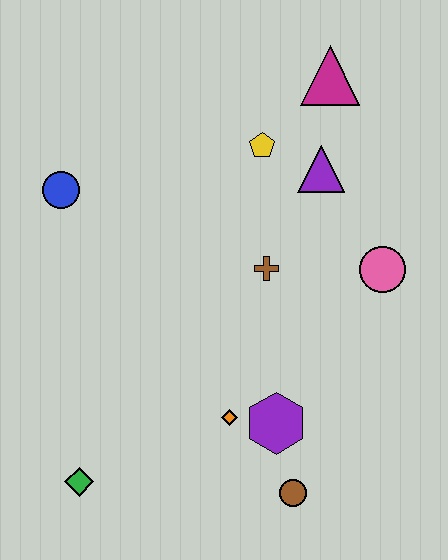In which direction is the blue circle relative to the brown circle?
The blue circle is above the brown circle.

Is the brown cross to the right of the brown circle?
No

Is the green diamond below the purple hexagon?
Yes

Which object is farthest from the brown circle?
The magenta triangle is farthest from the brown circle.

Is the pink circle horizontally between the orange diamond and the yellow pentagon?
No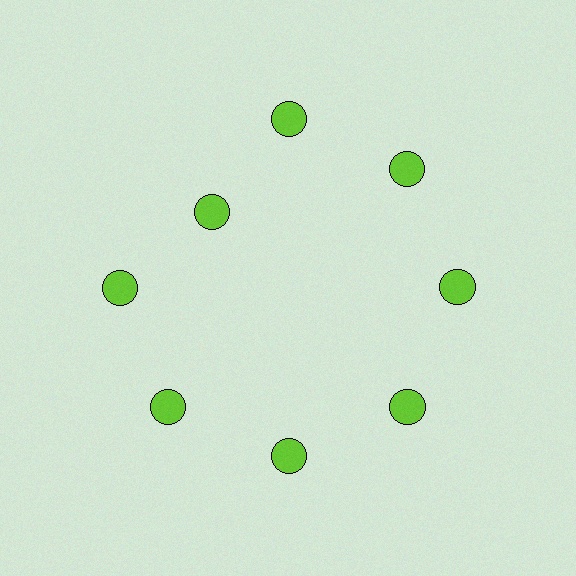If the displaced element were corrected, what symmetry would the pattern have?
It would have 8-fold rotational symmetry — the pattern would map onto itself every 45 degrees.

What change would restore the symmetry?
The symmetry would be restored by moving it outward, back onto the ring so that all 8 circles sit at equal angles and equal distance from the center.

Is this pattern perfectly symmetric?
No. The 8 lime circles are arranged in a ring, but one element near the 10 o'clock position is pulled inward toward the center, breaking the 8-fold rotational symmetry.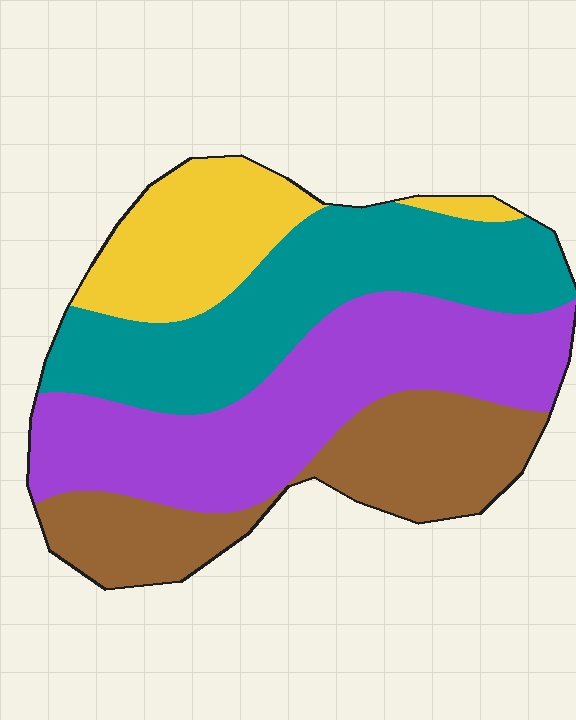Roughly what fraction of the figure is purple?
Purple covers around 35% of the figure.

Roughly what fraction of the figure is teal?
Teal covers roughly 30% of the figure.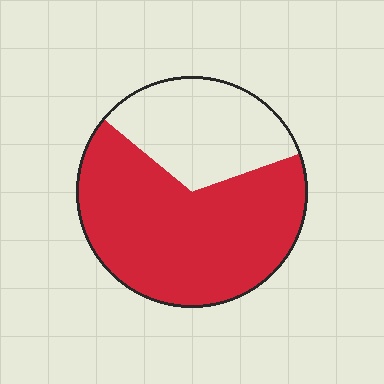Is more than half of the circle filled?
Yes.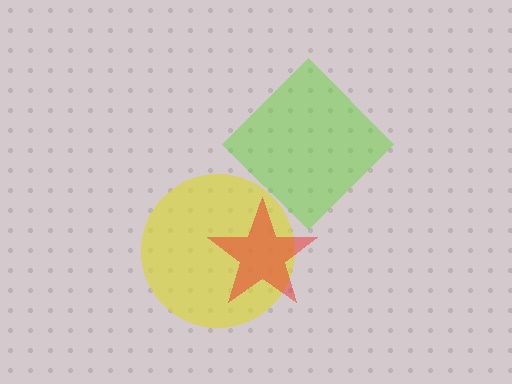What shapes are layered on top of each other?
The layered shapes are: a yellow circle, a red star, a lime diamond.